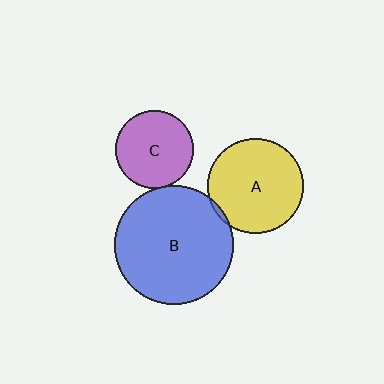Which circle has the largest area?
Circle B (blue).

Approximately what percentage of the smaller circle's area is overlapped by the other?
Approximately 5%.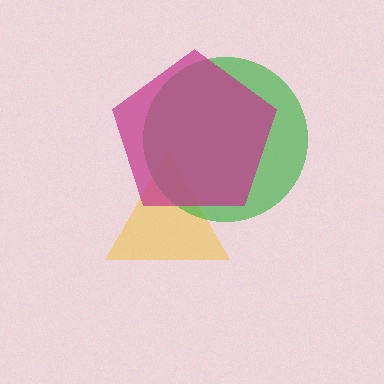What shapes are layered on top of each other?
The layered shapes are: a yellow triangle, a green circle, a magenta pentagon.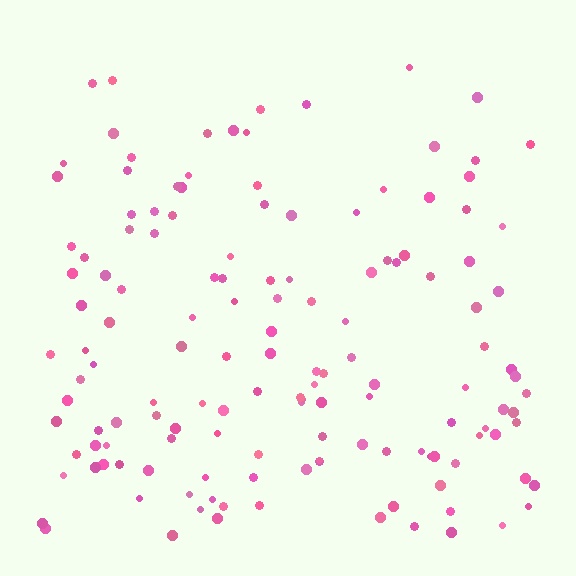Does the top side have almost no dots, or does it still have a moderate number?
Still a moderate number, just noticeably fewer than the bottom.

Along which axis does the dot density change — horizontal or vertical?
Vertical.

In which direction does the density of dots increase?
From top to bottom, with the bottom side densest.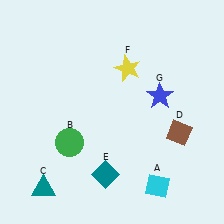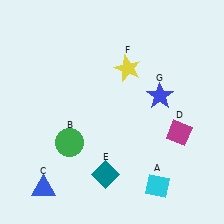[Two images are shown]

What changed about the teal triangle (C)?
In Image 1, C is teal. In Image 2, it changed to blue.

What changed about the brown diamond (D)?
In Image 1, D is brown. In Image 2, it changed to magenta.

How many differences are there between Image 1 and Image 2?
There are 2 differences between the two images.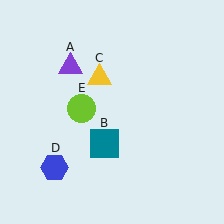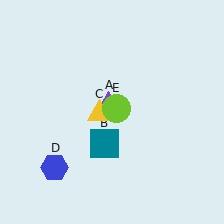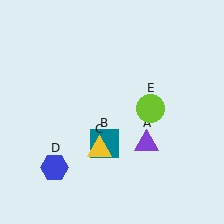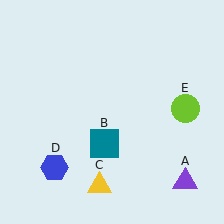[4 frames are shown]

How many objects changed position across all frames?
3 objects changed position: purple triangle (object A), yellow triangle (object C), lime circle (object E).